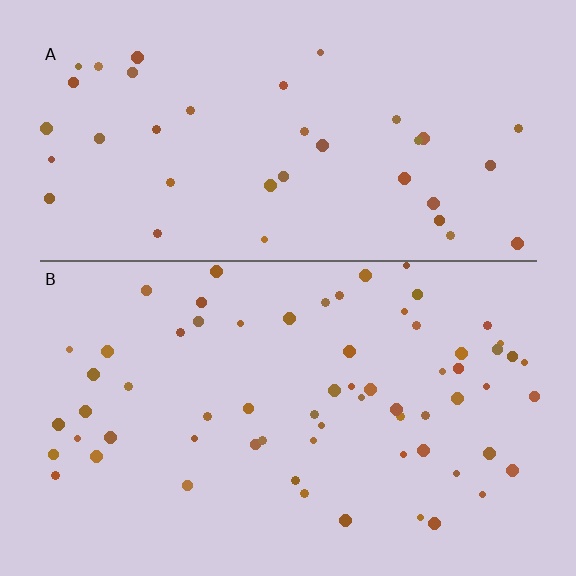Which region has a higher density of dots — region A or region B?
B (the bottom).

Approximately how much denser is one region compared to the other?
Approximately 1.6× — region B over region A.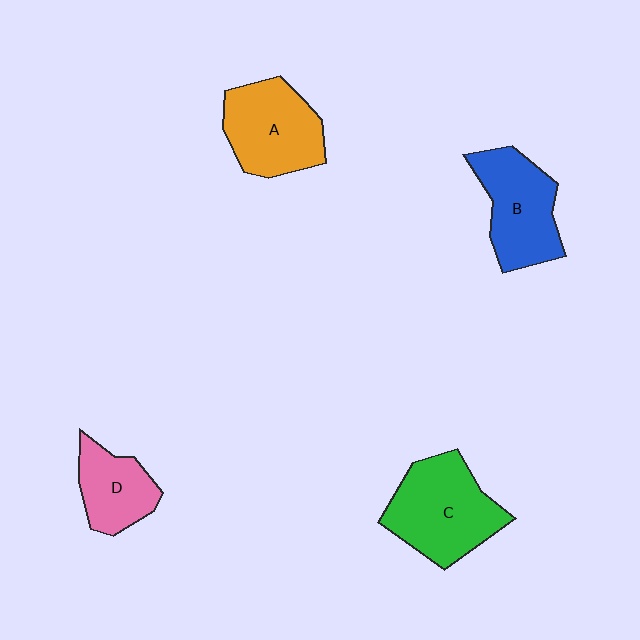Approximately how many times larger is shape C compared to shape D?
Approximately 1.7 times.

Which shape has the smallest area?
Shape D (pink).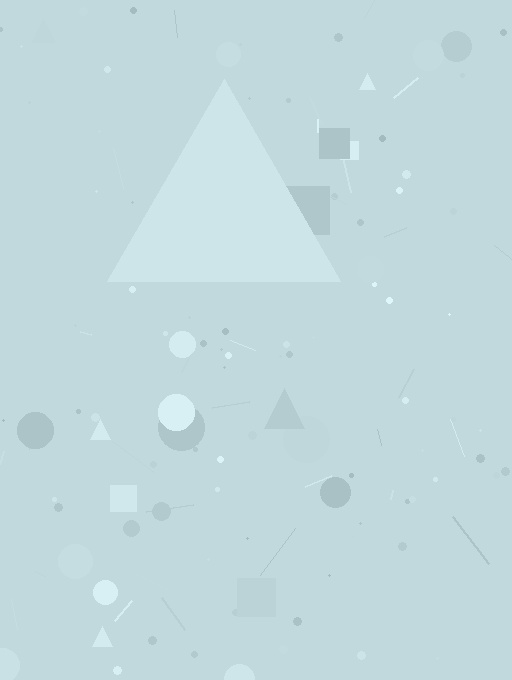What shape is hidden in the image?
A triangle is hidden in the image.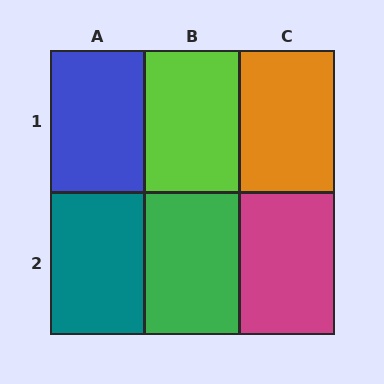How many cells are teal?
1 cell is teal.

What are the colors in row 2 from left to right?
Teal, green, magenta.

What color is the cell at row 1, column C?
Orange.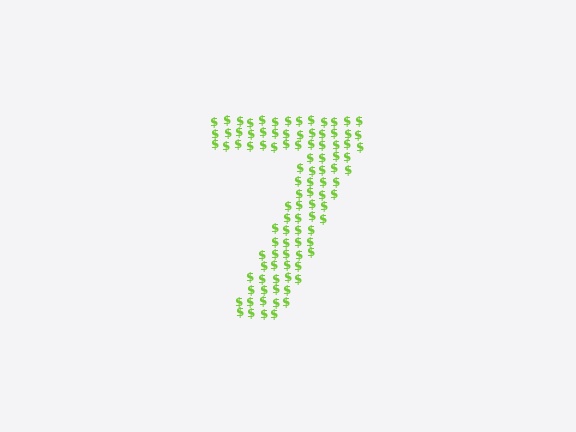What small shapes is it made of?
It is made of small dollar signs.